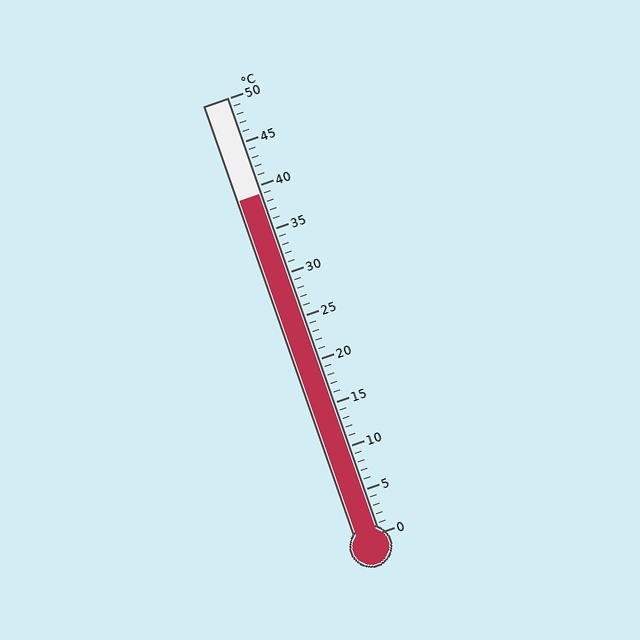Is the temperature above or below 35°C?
The temperature is above 35°C.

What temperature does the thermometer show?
The thermometer shows approximately 39°C.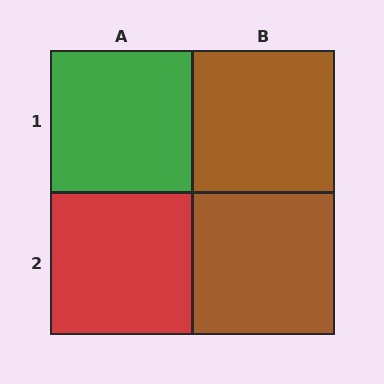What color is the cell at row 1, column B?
Brown.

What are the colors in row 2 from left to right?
Red, brown.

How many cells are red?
1 cell is red.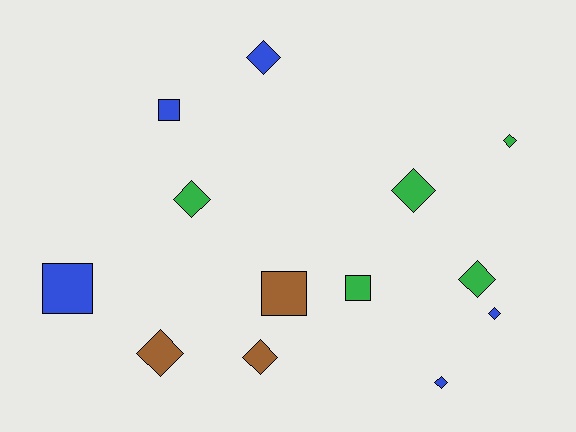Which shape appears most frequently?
Diamond, with 9 objects.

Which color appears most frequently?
Green, with 5 objects.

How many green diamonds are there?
There are 4 green diamonds.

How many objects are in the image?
There are 13 objects.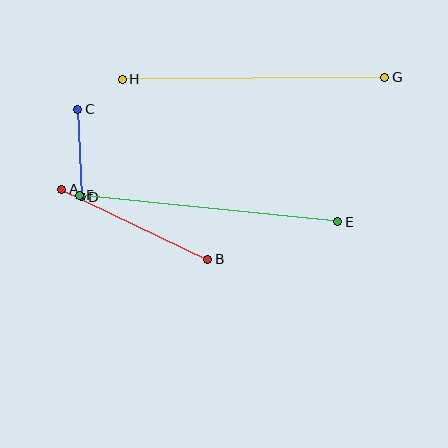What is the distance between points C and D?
The distance is approximately 87 pixels.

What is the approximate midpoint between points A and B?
The midpoint is at approximately (135, 224) pixels.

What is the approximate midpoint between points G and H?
The midpoint is at approximately (254, 78) pixels.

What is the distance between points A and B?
The distance is approximately 162 pixels.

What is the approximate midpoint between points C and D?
The midpoint is at approximately (79, 153) pixels.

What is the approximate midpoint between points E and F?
The midpoint is at approximately (209, 208) pixels.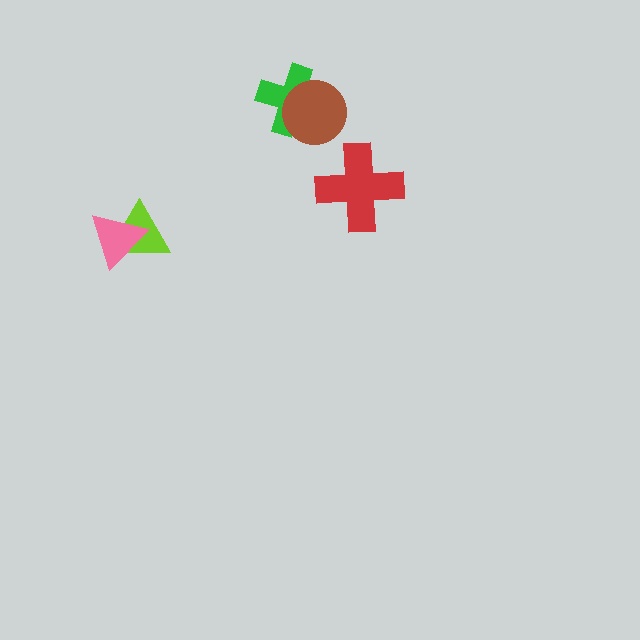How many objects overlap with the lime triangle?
1 object overlaps with the lime triangle.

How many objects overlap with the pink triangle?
1 object overlaps with the pink triangle.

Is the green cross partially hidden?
Yes, it is partially covered by another shape.